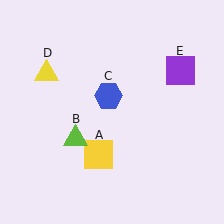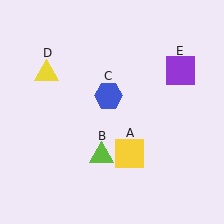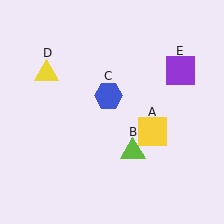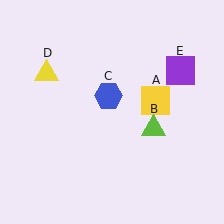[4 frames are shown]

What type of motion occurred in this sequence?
The yellow square (object A), lime triangle (object B) rotated counterclockwise around the center of the scene.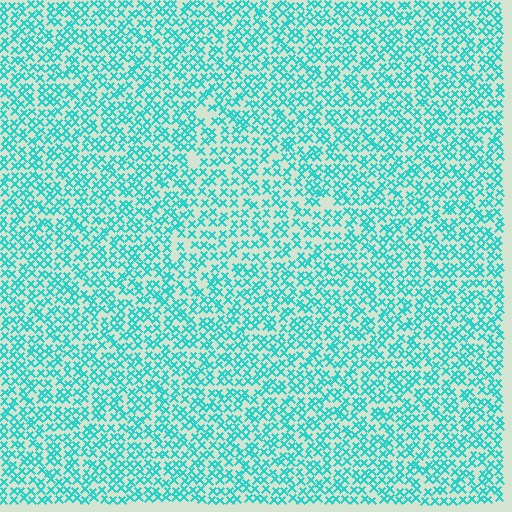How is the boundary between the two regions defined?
The boundary is defined by a change in element density (approximately 1.3x ratio). All elements are the same color, size, and shape.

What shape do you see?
I see a triangle.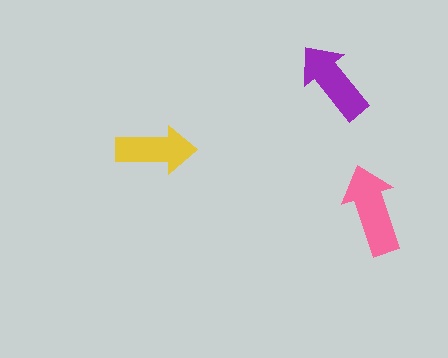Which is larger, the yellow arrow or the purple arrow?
The purple one.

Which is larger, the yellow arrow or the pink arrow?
The pink one.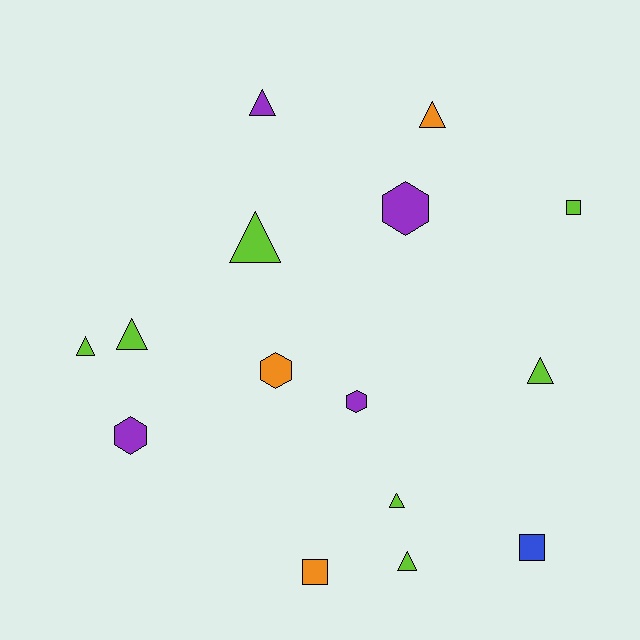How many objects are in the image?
There are 15 objects.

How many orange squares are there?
There is 1 orange square.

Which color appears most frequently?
Lime, with 7 objects.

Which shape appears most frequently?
Triangle, with 8 objects.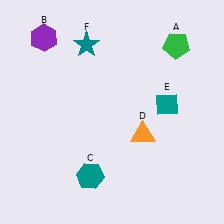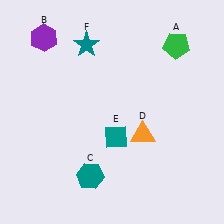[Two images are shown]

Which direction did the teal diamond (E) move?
The teal diamond (E) moved left.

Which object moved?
The teal diamond (E) moved left.